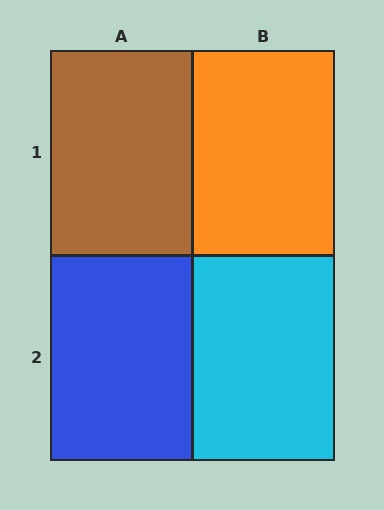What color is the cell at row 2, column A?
Blue.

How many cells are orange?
1 cell is orange.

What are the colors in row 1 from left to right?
Brown, orange.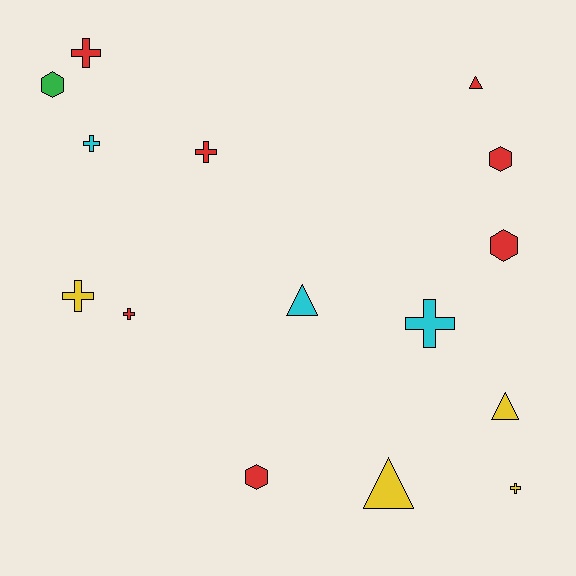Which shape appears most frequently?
Cross, with 7 objects.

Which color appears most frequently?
Red, with 7 objects.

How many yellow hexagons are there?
There are no yellow hexagons.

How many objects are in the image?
There are 15 objects.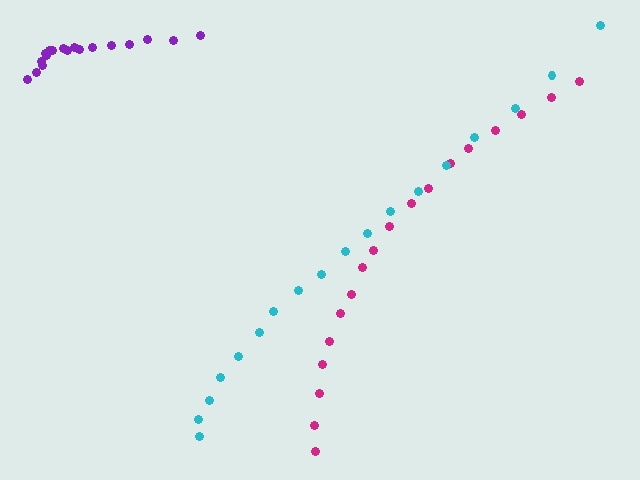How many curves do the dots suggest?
There are 3 distinct paths.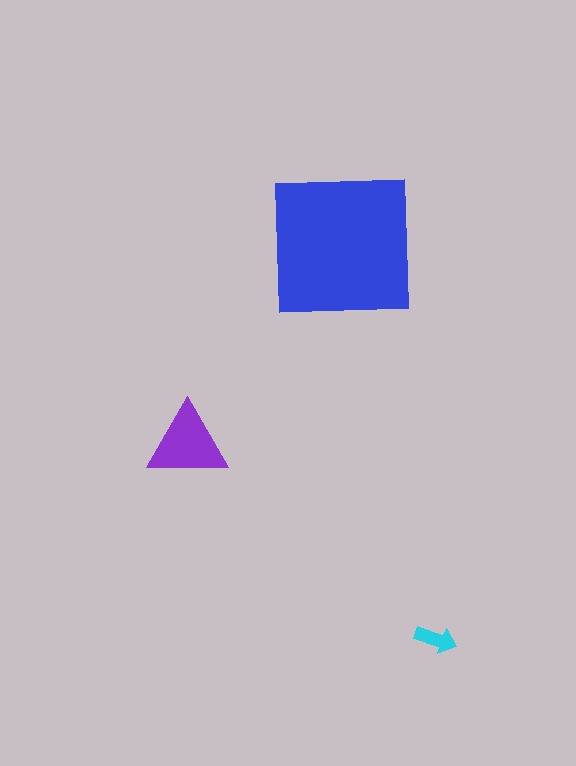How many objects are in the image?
There are 3 objects in the image.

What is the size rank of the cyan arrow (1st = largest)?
3rd.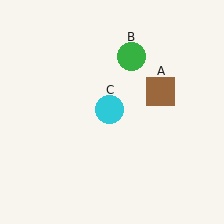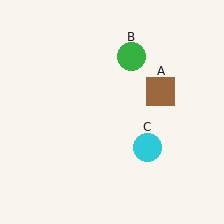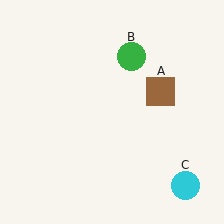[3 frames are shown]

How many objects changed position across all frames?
1 object changed position: cyan circle (object C).